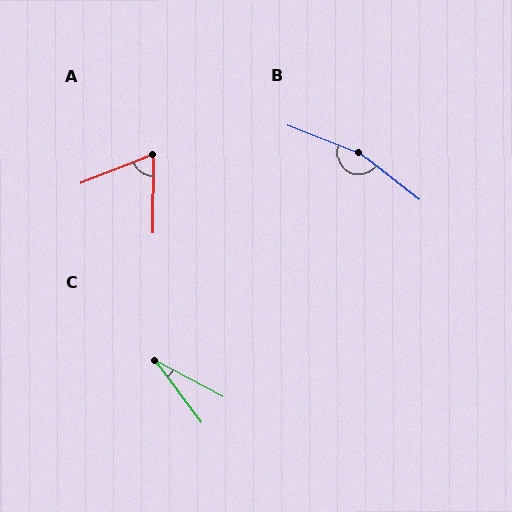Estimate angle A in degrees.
Approximately 69 degrees.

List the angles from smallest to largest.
C (25°), A (69°), B (164°).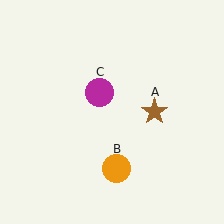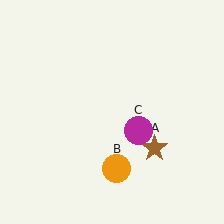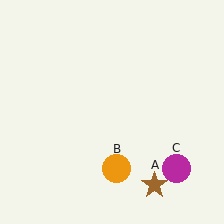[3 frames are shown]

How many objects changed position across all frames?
2 objects changed position: brown star (object A), magenta circle (object C).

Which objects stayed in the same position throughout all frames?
Orange circle (object B) remained stationary.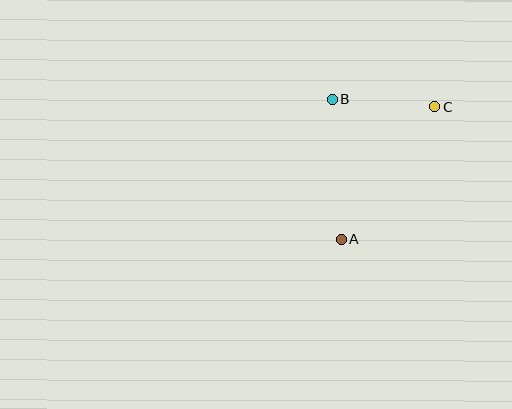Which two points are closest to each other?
Points B and C are closest to each other.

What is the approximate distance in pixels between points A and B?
The distance between A and B is approximately 140 pixels.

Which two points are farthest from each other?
Points A and C are farthest from each other.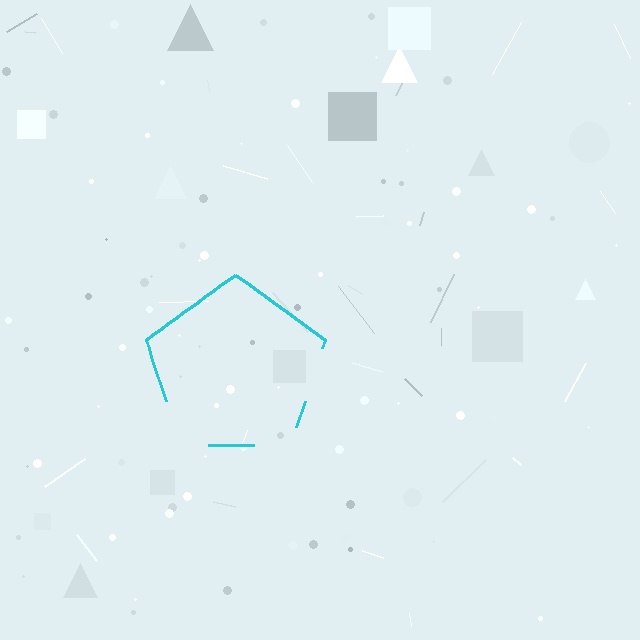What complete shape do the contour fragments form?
The contour fragments form a pentagon.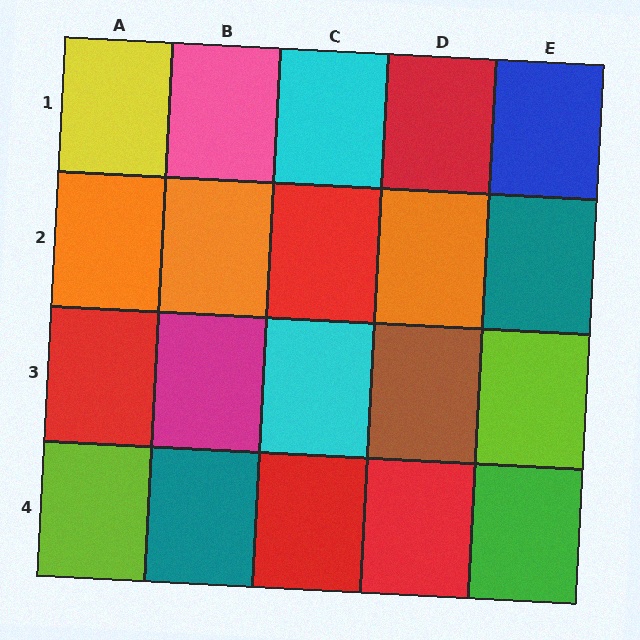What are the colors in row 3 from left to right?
Red, magenta, cyan, brown, lime.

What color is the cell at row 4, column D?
Red.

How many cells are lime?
2 cells are lime.